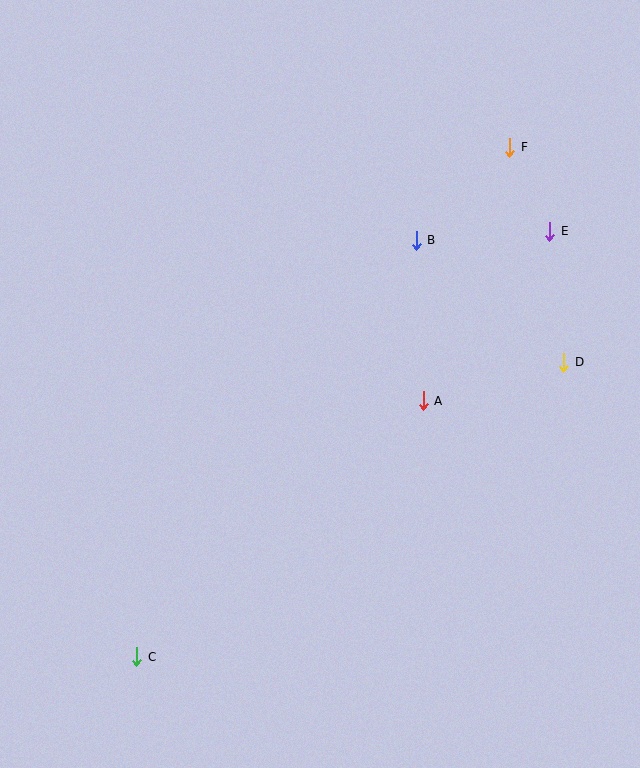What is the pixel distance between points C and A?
The distance between C and A is 384 pixels.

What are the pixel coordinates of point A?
Point A is at (423, 401).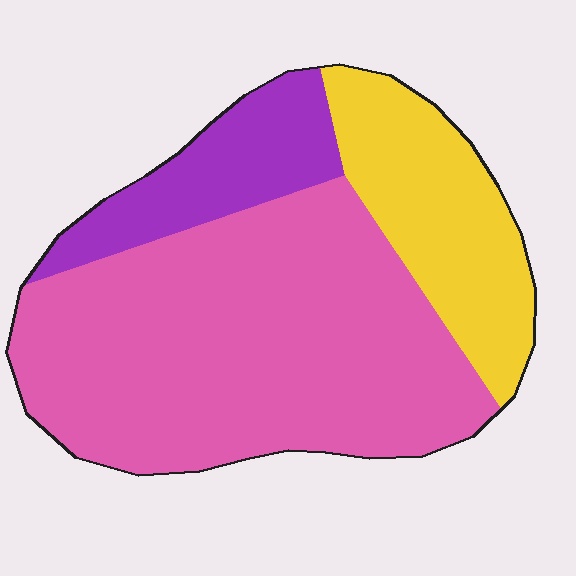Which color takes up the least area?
Purple, at roughly 15%.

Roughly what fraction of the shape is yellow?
Yellow covers 22% of the shape.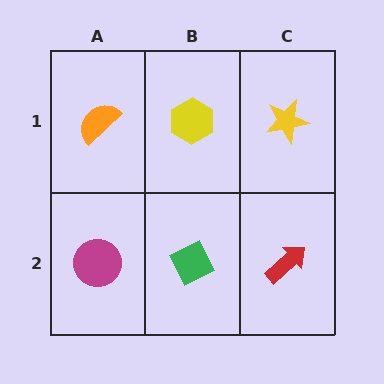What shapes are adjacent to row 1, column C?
A red arrow (row 2, column C), a yellow hexagon (row 1, column B).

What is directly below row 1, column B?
A green diamond.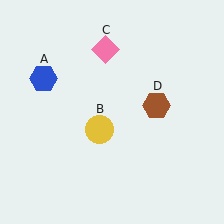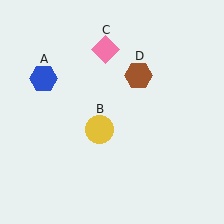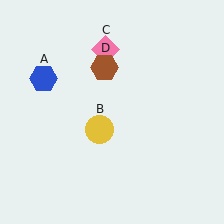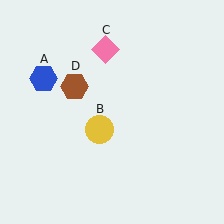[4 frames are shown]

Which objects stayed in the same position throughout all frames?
Blue hexagon (object A) and yellow circle (object B) and pink diamond (object C) remained stationary.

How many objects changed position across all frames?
1 object changed position: brown hexagon (object D).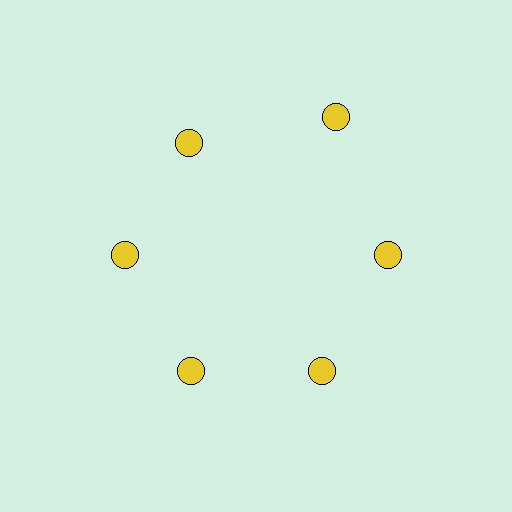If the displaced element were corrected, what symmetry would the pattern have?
It would have 6-fold rotational symmetry — the pattern would map onto itself every 60 degrees.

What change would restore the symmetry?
The symmetry would be restored by moving it inward, back onto the ring so that all 6 circles sit at equal angles and equal distance from the center.